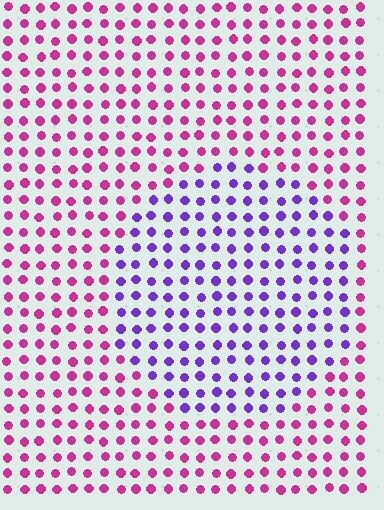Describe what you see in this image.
The image is filled with small magenta elements in a uniform arrangement. A circle-shaped region is visible where the elements are tinted to a slightly different hue, forming a subtle color boundary.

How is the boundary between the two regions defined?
The boundary is defined purely by a slight shift in hue (about 55 degrees). Spacing, size, and orientation are identical on both sides.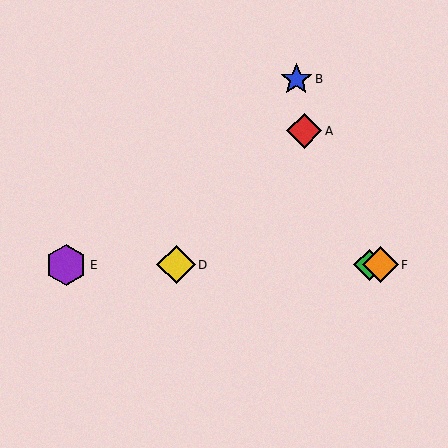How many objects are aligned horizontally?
4 objects (C, D, E, F) are aligned horizontally.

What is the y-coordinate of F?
Object F is at y≈265.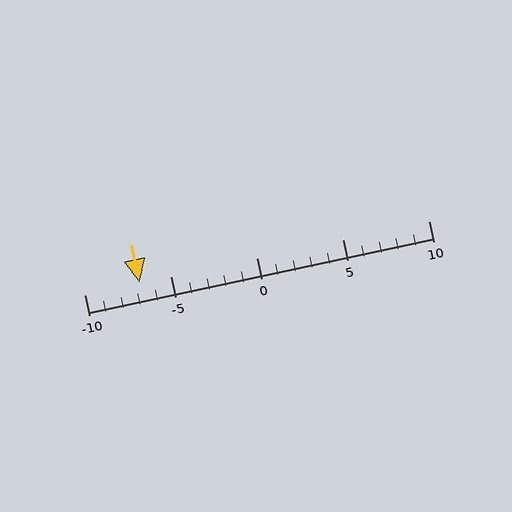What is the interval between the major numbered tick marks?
The major tick marks are spaced 5 units apart.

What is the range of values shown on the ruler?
The ruler shows values from -10 to 10.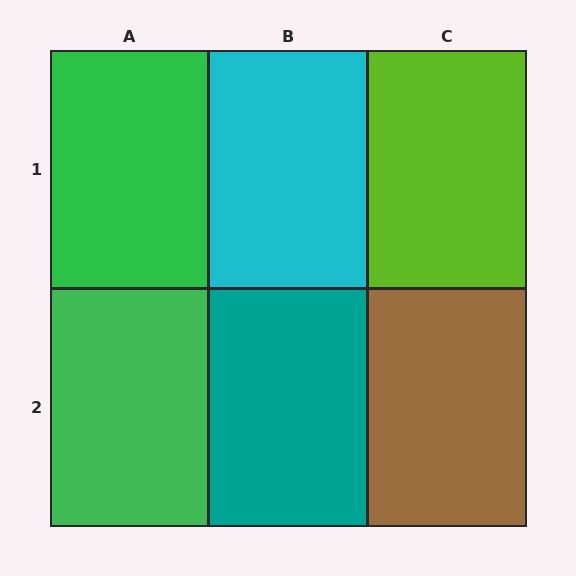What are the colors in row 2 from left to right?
Green, teal, brown.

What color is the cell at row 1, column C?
Lime.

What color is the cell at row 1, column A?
Green.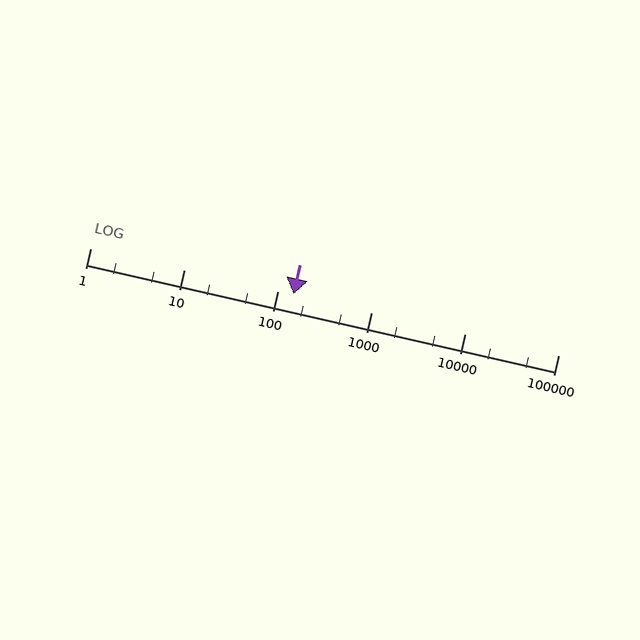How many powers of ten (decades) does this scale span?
The scale spans 5 decades, from 1 to 100000.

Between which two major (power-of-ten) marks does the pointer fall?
The pointer is between 100 and 1000.